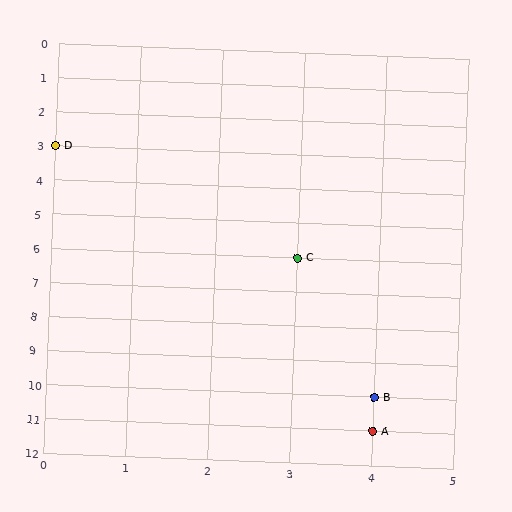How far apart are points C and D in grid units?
Points C and D are 3 columns and 3 rows apart (about 4.2 grid units diagonally).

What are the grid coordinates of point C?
Point C is at grid coordinates (3, 6).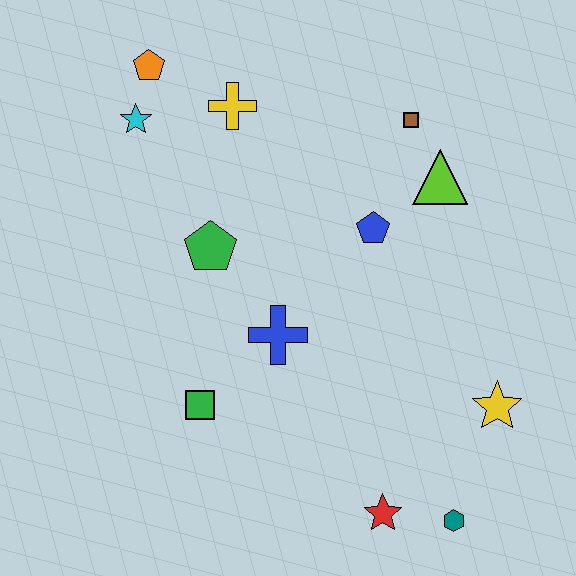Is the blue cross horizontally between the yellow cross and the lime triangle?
Yes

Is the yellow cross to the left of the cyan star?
No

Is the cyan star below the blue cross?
No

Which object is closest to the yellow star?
The teal hexagon is closest to the yellow star.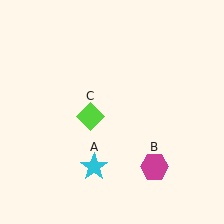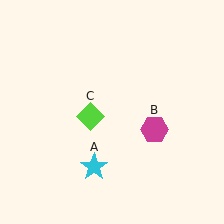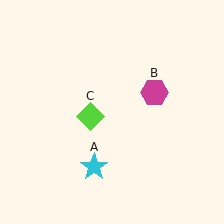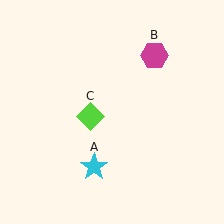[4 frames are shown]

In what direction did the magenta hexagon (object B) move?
The magenta hexagon (object B) moved up.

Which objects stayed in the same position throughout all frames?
Cyan star (object A) and lime diamond (object C) remained stationary.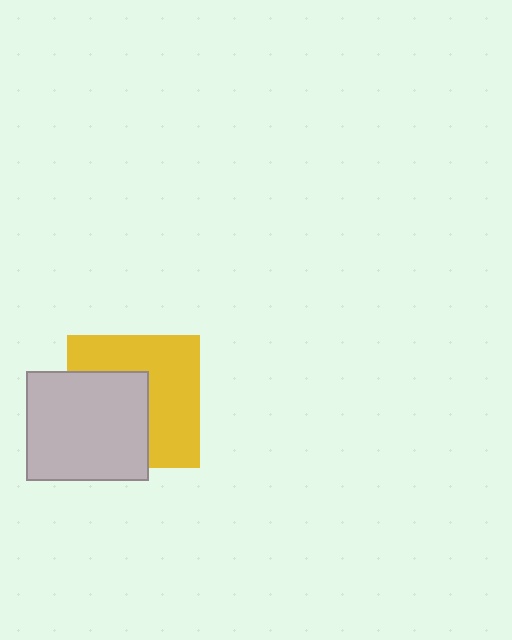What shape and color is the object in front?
The object in front is a light gray rectangle.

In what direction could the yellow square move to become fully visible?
The yellow square could move toward the upper-right. That would shift it out from behind the light gray rectangle entirely.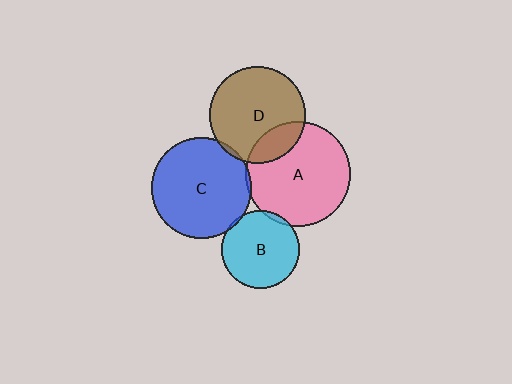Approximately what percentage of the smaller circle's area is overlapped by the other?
Approximately 5%.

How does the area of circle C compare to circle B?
Approximately 1.7 times.